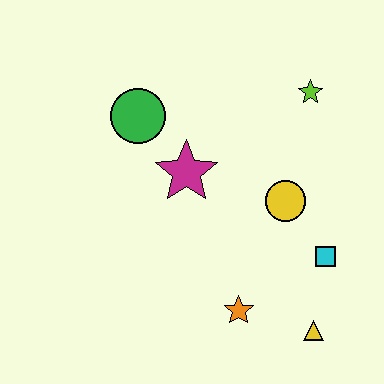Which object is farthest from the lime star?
The yellow triangle is farthest from the lime star.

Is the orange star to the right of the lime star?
No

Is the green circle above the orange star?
Yes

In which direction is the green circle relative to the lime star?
The green circle is to the left of the lime star.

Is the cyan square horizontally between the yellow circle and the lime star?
No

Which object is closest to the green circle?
The magenta star is closest to the green circle.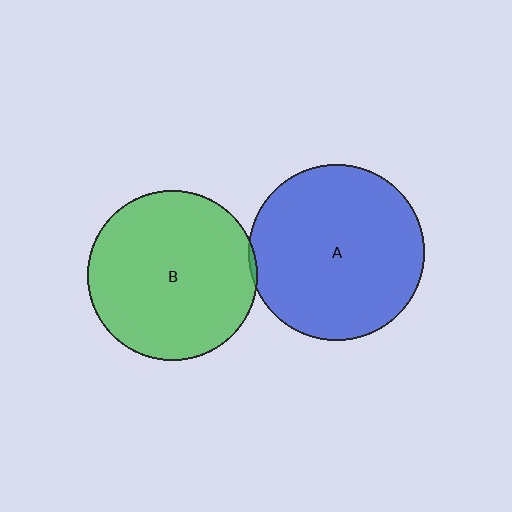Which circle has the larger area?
Circle A (blue).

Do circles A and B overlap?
Yes.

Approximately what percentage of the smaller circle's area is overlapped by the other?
Approximately 5%.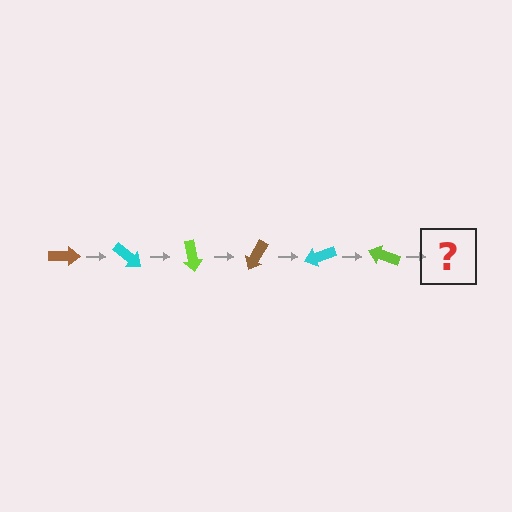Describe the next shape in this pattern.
It should be a brown arrow, rotated 240 degrees from the start.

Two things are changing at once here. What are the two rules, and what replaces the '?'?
The two rules are that it rotates 40 degrees each step and the color cycles through brown, cyan, and lime. The '?' should be a brown arrow, rotated 240 degrees from the start.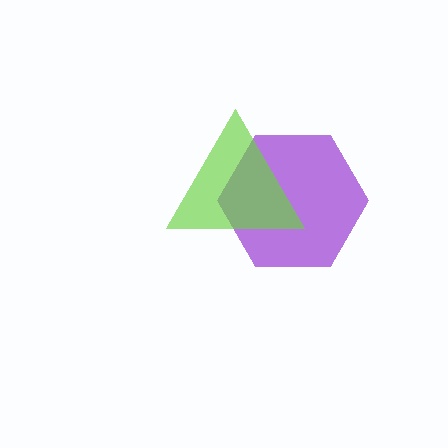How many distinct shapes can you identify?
There are 2 distinct shapes: a purple hexagon, a lime triangle.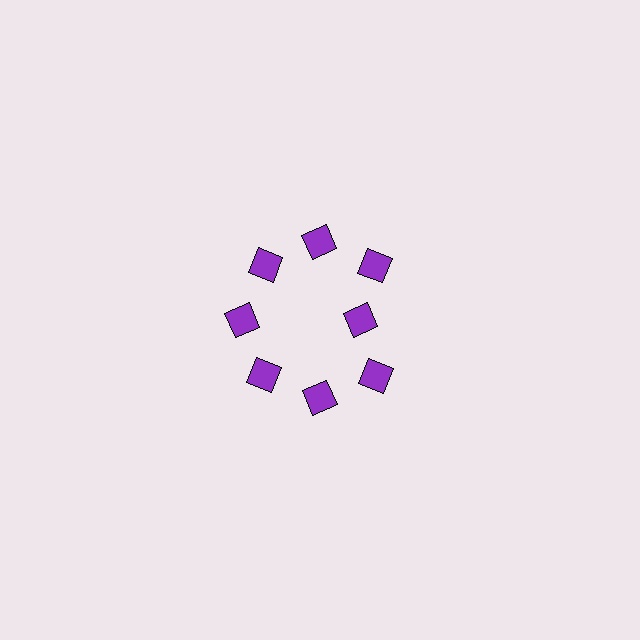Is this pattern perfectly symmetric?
No. The 8 purple diamonds are arranged in a ring, but one element near the 3 o'clock position is pulled inward toward the center, breaking the 8-fold rotational symmetry.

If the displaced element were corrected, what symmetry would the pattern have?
It would have 8-fold rotational symmetry — the pattern would map onto itself every 45 degrees.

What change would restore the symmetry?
The symmetry would be restored by moving it outward, back onto the ring so that all 8 diamonds sit at equal angles and equal distance from the center.